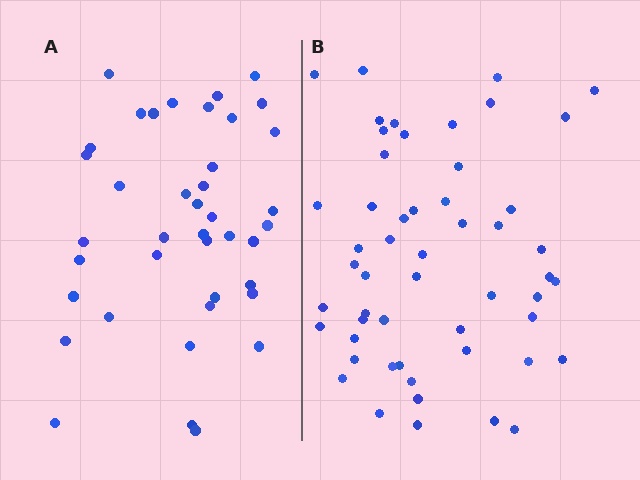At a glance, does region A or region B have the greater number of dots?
Region B (the right region) has more dots.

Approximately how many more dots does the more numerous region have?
Region B has approximately 15 more dots than region A.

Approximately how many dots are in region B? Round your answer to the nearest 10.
About 50 dots. (The exact count is 53, which rounds to 50.)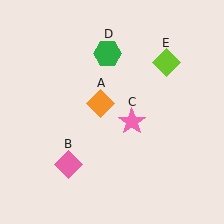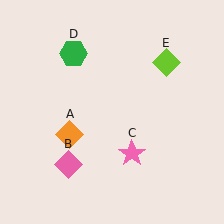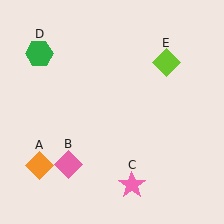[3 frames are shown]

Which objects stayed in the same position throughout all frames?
Pink diamond (object B) and lime diamond (object E) remained stationary.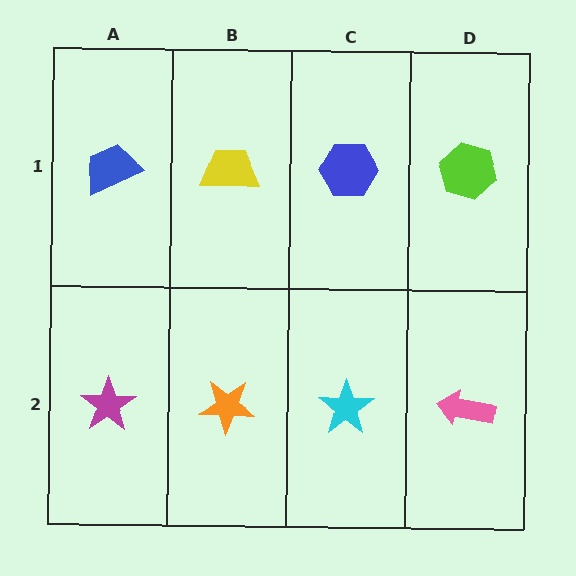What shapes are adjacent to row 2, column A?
A blue trapezoid (row 1, column A), an orange star (row 2, column B).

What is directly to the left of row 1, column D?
A blue hexagon.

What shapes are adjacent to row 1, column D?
A pink arrow (row 2, column D), a blue hexagon (row 1, column C).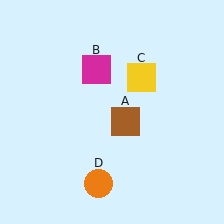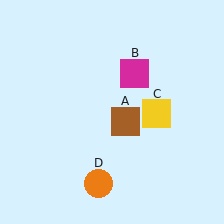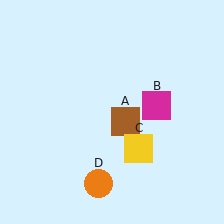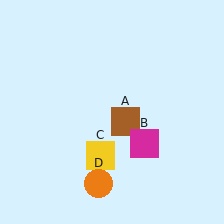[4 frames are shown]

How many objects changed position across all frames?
2 objects changed position: magenta square (object B), yellow square (object C).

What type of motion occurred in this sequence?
The magenta square (object B), yellow square (object C) rotated clockwise around the center of the scene.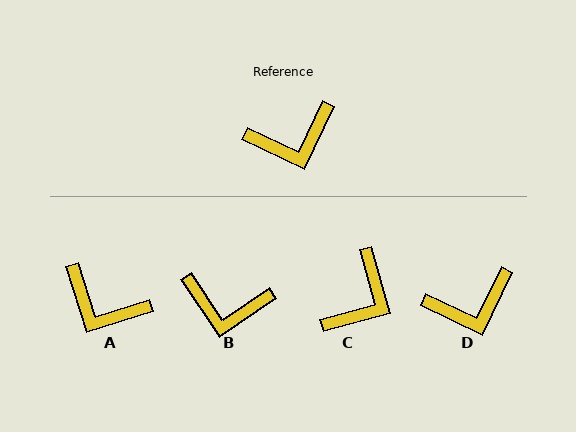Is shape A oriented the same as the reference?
No, it is off by about 47 degrees.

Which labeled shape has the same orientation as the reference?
D.